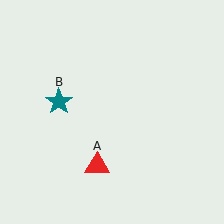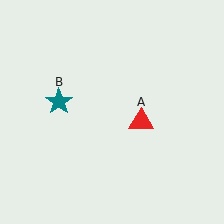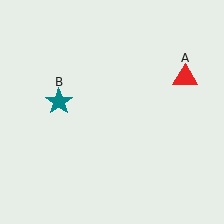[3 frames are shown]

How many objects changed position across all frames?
1 object changed position: red triangle (object A).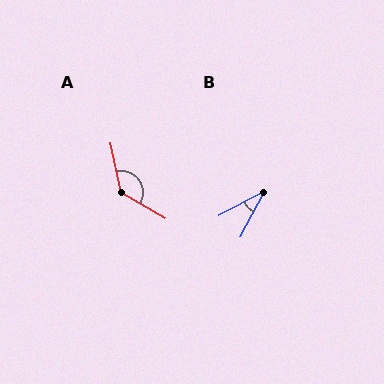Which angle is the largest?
A, at approximately 132 degrees.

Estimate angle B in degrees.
Approximately 34 degrees.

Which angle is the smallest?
B, at approximately 34 degrees.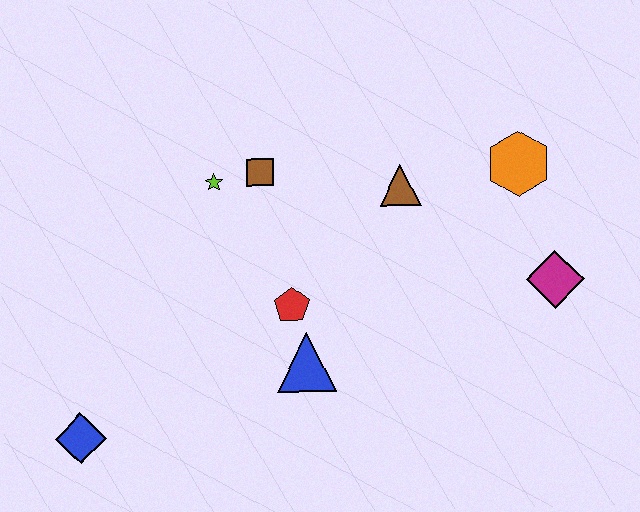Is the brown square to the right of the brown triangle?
No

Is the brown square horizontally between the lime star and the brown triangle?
Yes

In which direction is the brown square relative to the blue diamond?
The brown square is above the blue diamond.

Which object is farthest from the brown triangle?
The blue diamond is farthest from the brown triangle.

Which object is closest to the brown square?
The lime star is closest to the brown square.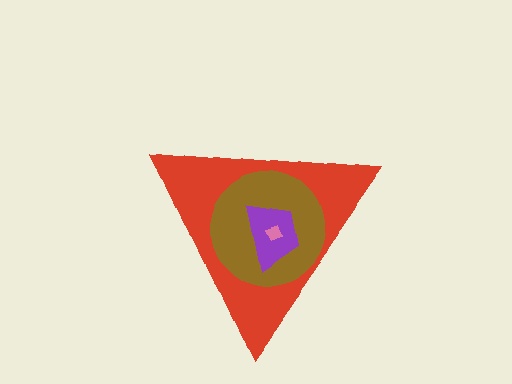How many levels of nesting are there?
4.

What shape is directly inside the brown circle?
The purple trapezoid.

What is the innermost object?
The pink diamond.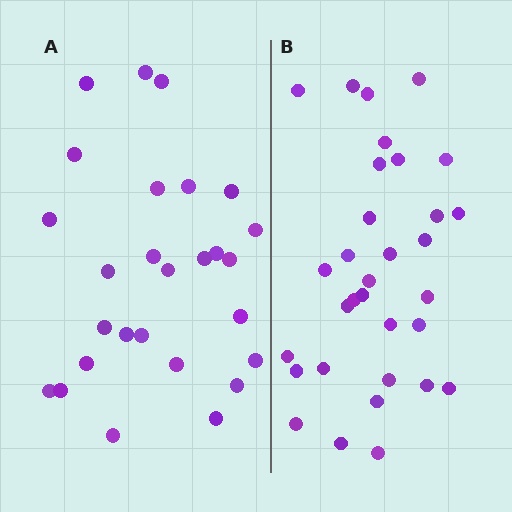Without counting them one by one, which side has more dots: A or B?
Region B (the right region) has more dots.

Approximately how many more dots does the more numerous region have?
Region B has about 5 more dots than region A.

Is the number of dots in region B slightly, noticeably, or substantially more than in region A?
Region B has only slightly more — the two regions are fairly close. The ratio is roughly 1.2 to 1.